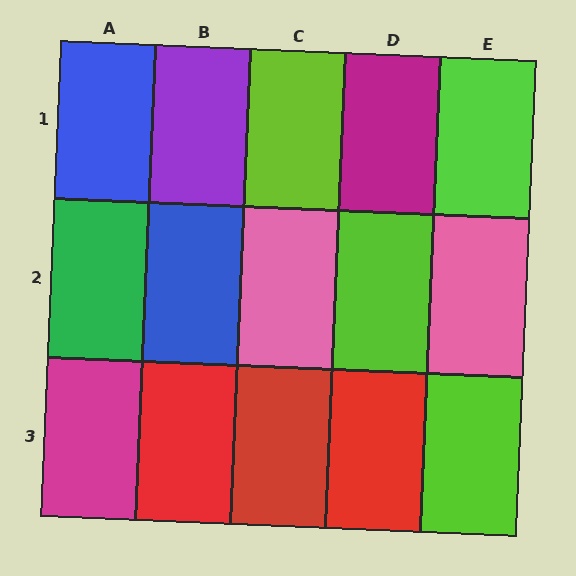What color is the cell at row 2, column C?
Pink.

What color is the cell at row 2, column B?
Blue.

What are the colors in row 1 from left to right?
Blue, purple, lime, magenta, lime.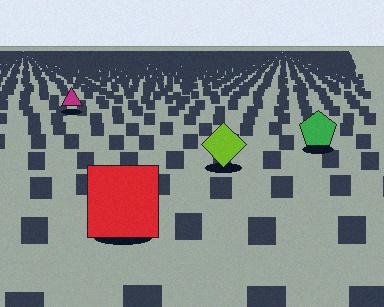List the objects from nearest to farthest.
From nearest to farthest: the red square, the lime diamond, the green pentagon, the magenta triangle.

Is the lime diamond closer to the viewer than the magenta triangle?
Yes. The lime diamond is closer — you can tell from the texture gradient: the ground texture is coarser near it.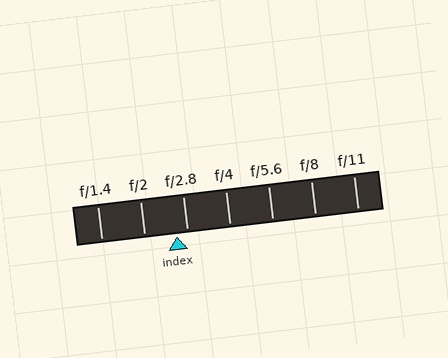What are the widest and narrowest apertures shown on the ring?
The widest aperture shown is f/1.4 and the narrowest is f/11.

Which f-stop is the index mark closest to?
The index mark is closest to f/2.8.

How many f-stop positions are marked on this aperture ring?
There are 7 f-stop positions marked.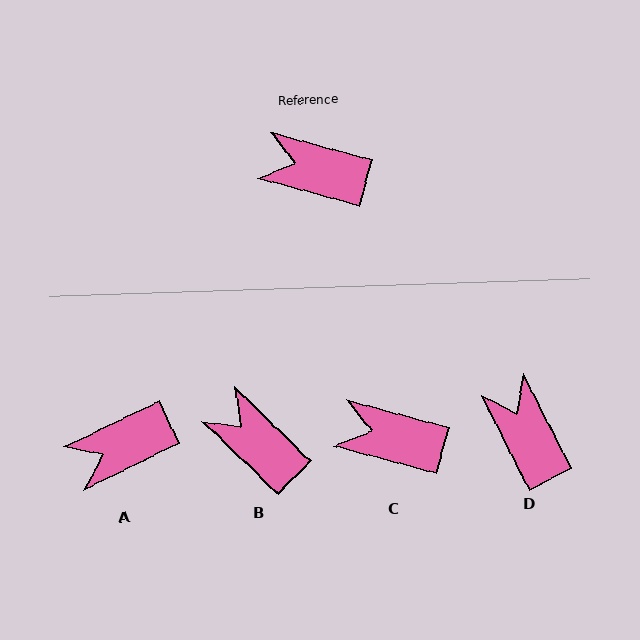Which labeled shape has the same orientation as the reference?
C.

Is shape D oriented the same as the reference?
No, it is off by about 48 degrees.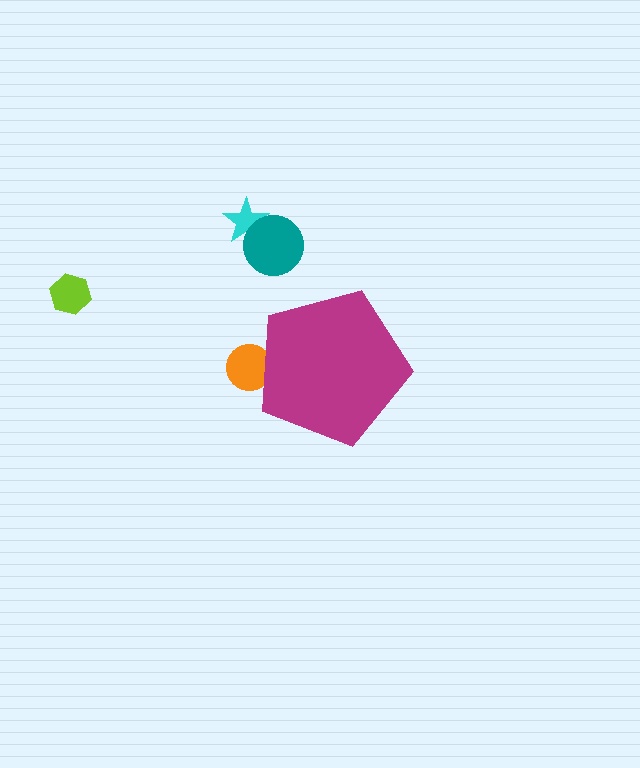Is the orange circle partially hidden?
Yes, the orange circle is partially hidden behind the magenta pentagon.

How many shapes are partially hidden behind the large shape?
1 shape is partially hidden.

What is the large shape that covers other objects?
A magenta pentagon.